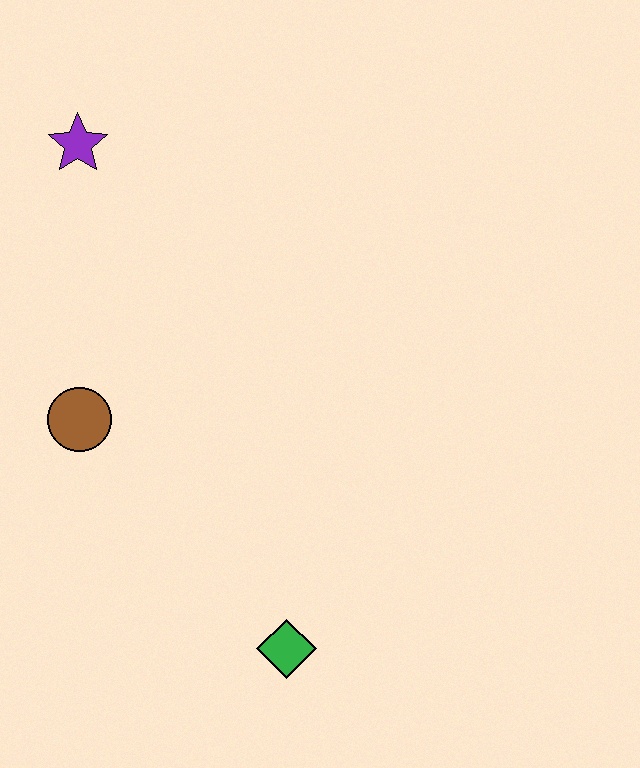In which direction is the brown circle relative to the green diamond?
The brown circle is above the green diamond.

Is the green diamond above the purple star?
No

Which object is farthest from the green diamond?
The purple star is farthest from the green diamond.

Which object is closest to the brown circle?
The purple star is closest to the brown circle.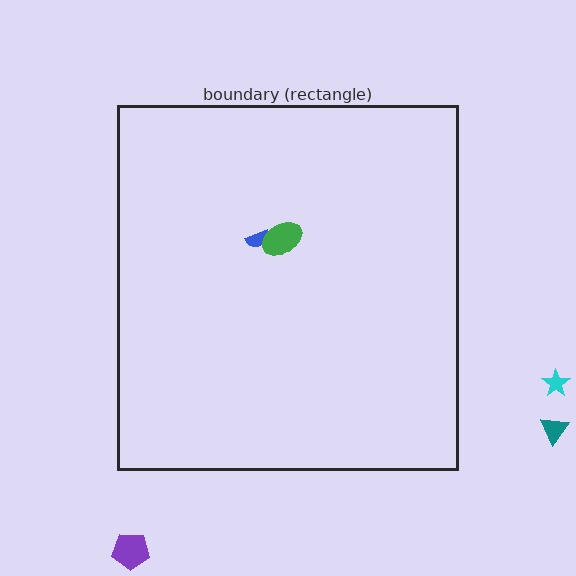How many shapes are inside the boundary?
2 inside, 3 outside.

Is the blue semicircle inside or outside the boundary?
Inside.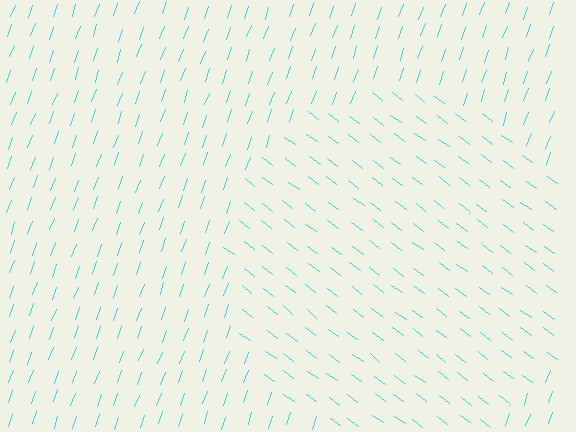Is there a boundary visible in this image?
Yes, there is a texture boundary formed by a change in line orientation.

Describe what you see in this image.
The image is filled with small cyan line segments. A circle region in the image has lines oriented differently from the surrounding lines, creating a visible texture boundary.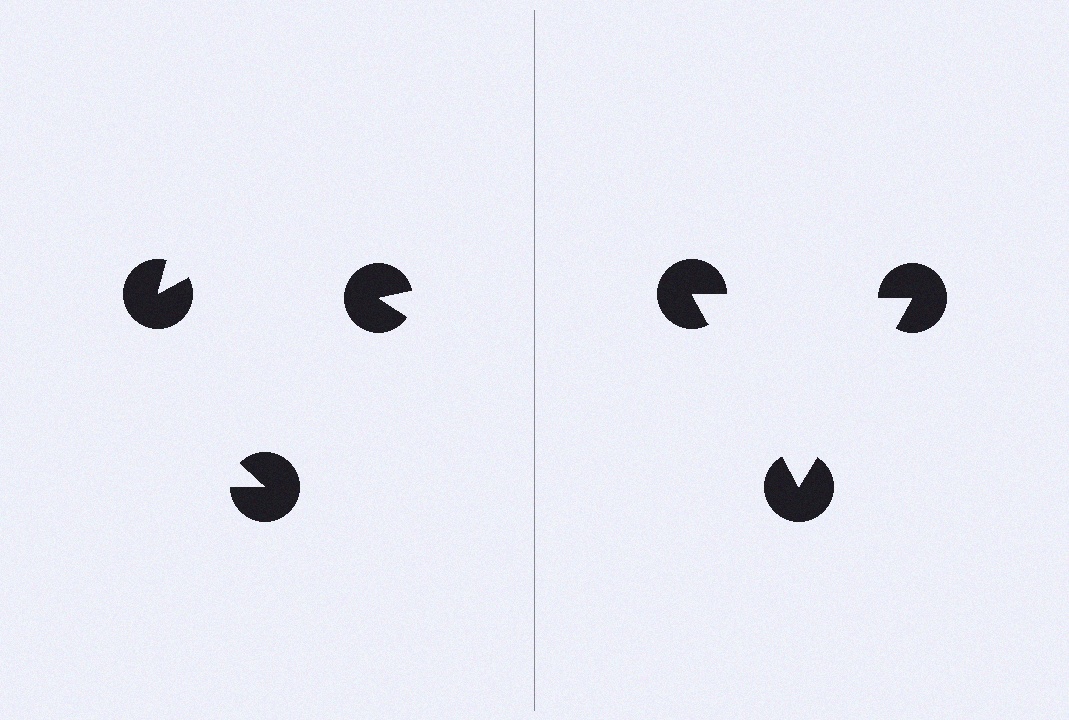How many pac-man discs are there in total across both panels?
6 — 3 on each side.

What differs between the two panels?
The pac-man discs are positioned identically on both sides; only the wedge orientations differ. On the right they align to a triangle; on the left they are misaligned.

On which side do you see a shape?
An illusory triangle appears on the right side. On the left side the wedge cuts are rotated, so no coherent shape forms.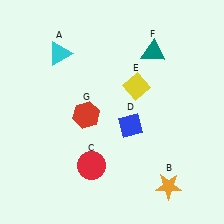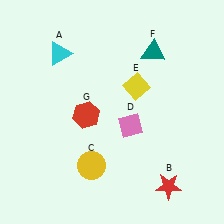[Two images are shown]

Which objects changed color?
B changed from orange to red. C changed from red to yellow. D changed from blue to pink.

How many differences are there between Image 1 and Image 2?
There are 3 differences between the two images.